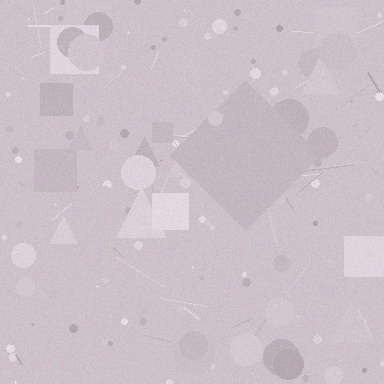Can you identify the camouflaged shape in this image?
The camouflaged shape is a diamond.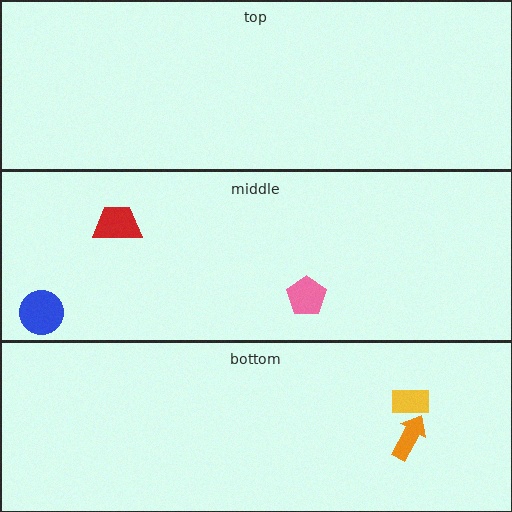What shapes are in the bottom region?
The orange arrow, the yellow rectangle.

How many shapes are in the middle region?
3.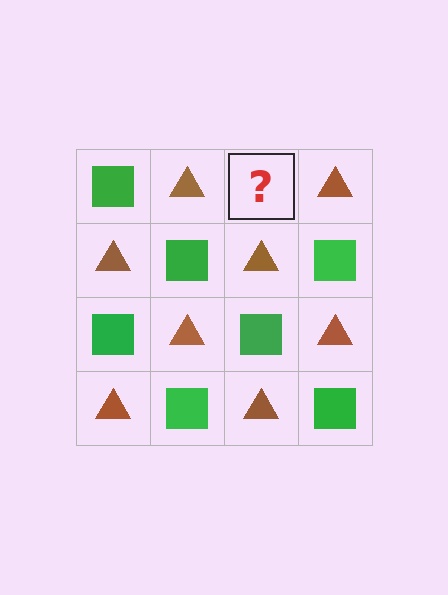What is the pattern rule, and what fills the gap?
The rule is that it alternates green square and brown triangle in a checkerboard pattern. The gap should be filled with a green square.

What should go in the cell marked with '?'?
The missing cell should contain a green square.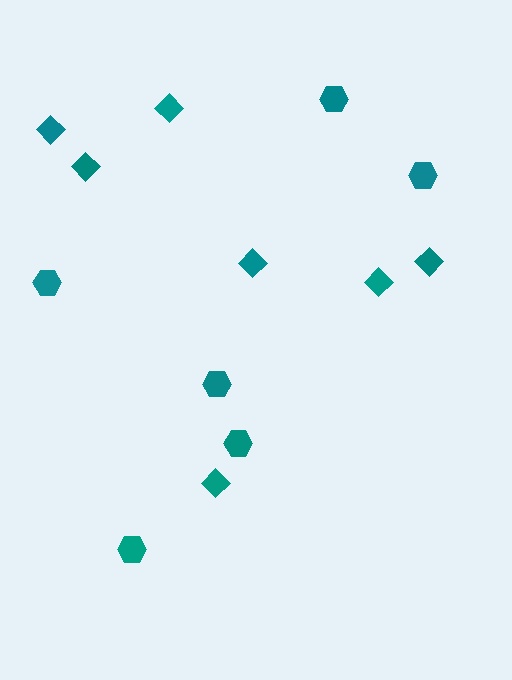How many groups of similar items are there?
There are 2 groups: one group of diamonds (7) and one group of hexagons (6).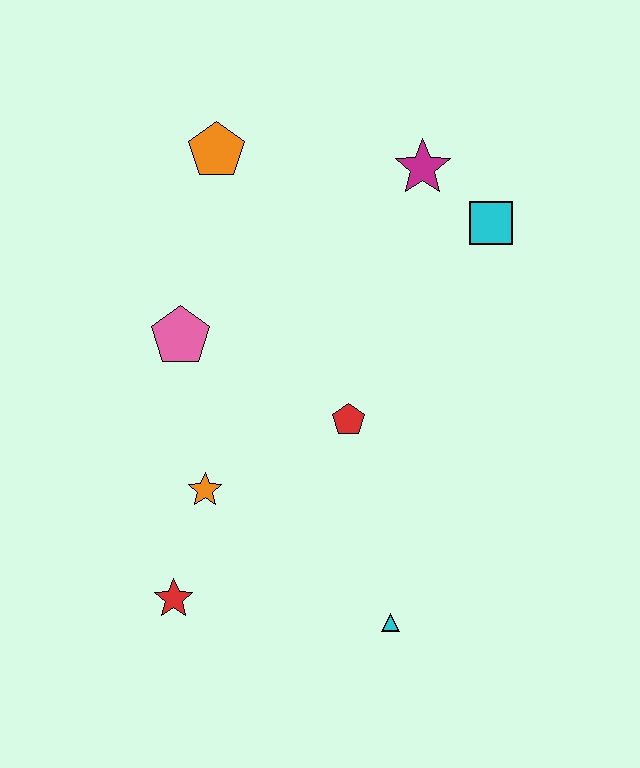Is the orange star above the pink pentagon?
No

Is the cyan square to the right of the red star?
Yes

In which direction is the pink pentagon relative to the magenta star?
The pink pentagon is to the left of the magenta star.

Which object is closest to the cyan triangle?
The red pentagon is closest to the cyan triangle.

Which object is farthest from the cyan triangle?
The orange pentagon is farthest from the cyan triangle.